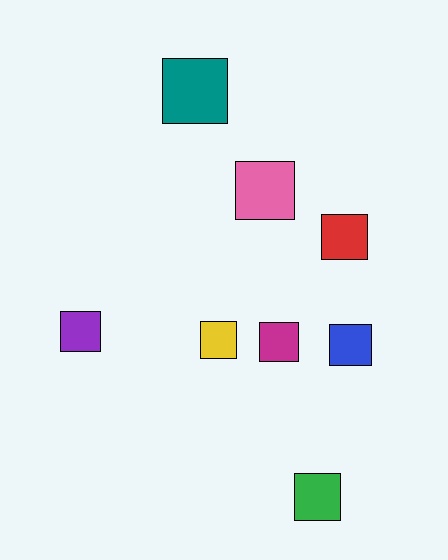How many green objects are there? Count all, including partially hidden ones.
There is 1 green object.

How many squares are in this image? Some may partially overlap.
There are 8 squares.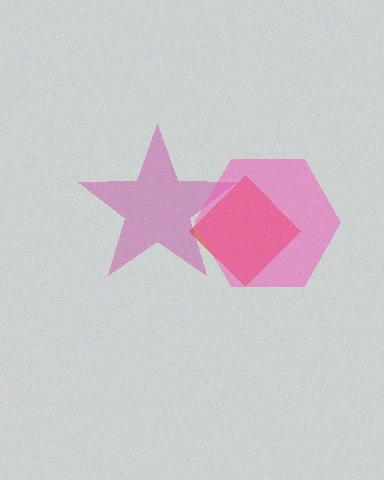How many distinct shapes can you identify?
There are 3 distinct shapes: a red diamond, a magenta star, a pink hexagon.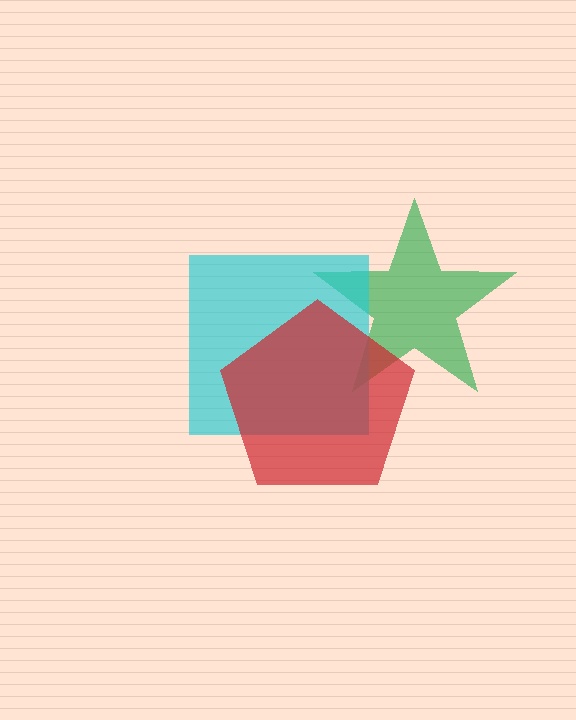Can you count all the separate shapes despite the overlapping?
Yes, there are 3 separate shapes.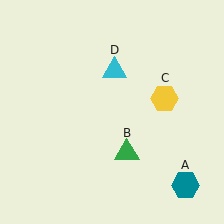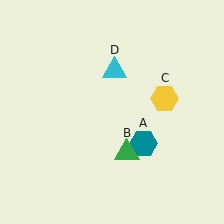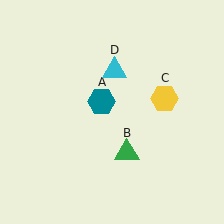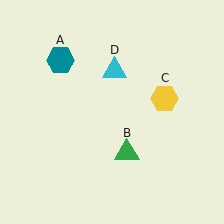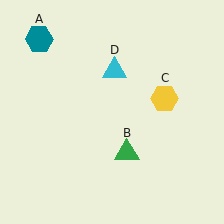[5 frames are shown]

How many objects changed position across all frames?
1 object changed position: teal hexagon (object A).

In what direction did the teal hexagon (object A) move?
The teal hexagon (object A) moved up and to the left.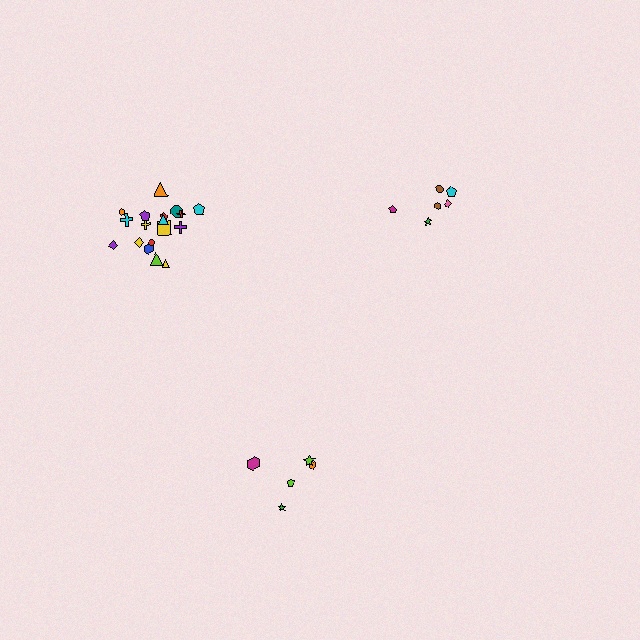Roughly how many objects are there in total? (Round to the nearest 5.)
Roughly 30 objects in total.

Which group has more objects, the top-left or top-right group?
The top-left group.